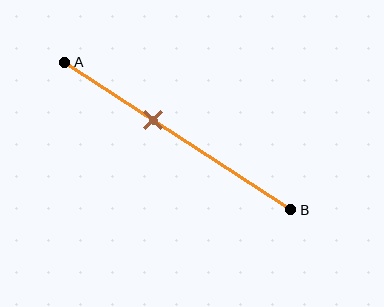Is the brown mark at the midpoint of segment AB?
No, the mark is at about 40% from A, not at the 50% midpoint.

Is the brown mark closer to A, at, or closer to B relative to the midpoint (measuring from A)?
The brown mark is closer to point A than the midpoint of segment AB.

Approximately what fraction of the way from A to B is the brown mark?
The brown mark is approximately 40% of the way from A to B.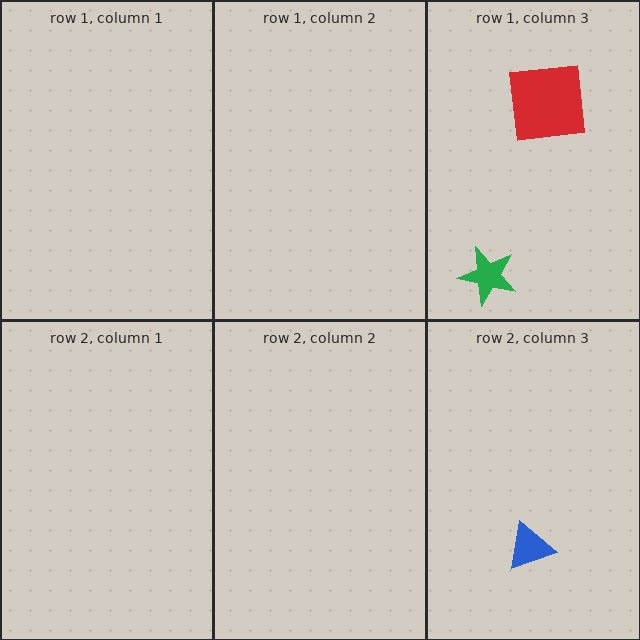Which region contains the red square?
The row 1, column 3 region.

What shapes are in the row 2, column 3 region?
The blue triangle.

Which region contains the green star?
The row 1, column 3 region.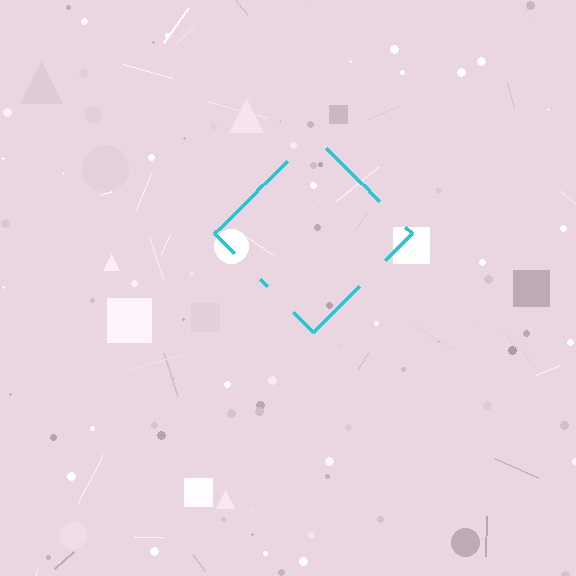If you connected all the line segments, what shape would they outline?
They would outline a diamond.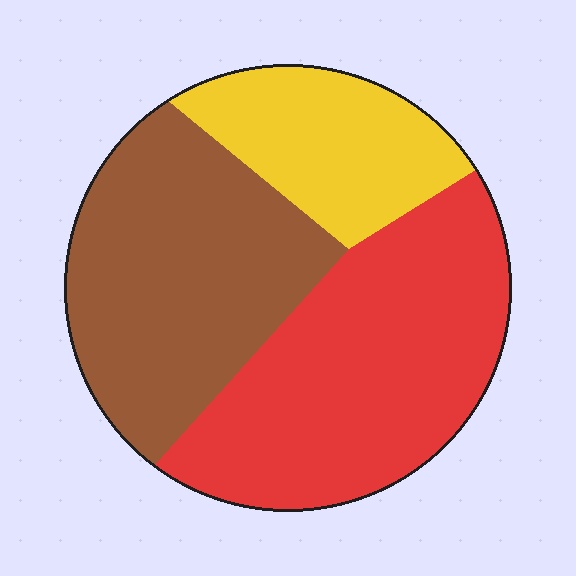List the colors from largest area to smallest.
From largest to smallest: red, brown, yellow.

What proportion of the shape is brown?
Brown takes up about three eighths (3/8) of the shape.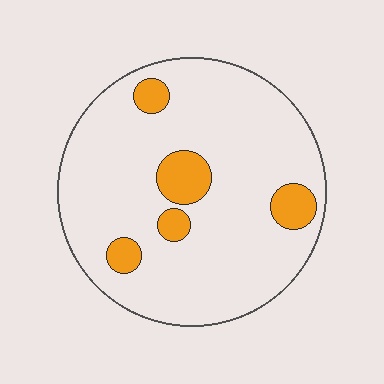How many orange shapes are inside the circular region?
5.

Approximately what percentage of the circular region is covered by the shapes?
Approximately 15%.